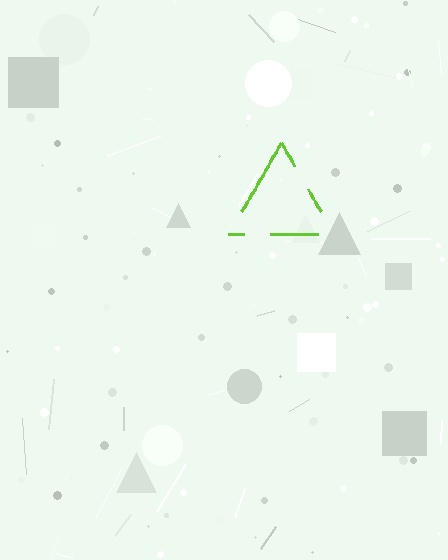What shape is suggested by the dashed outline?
The dashed outline suggests a triangle.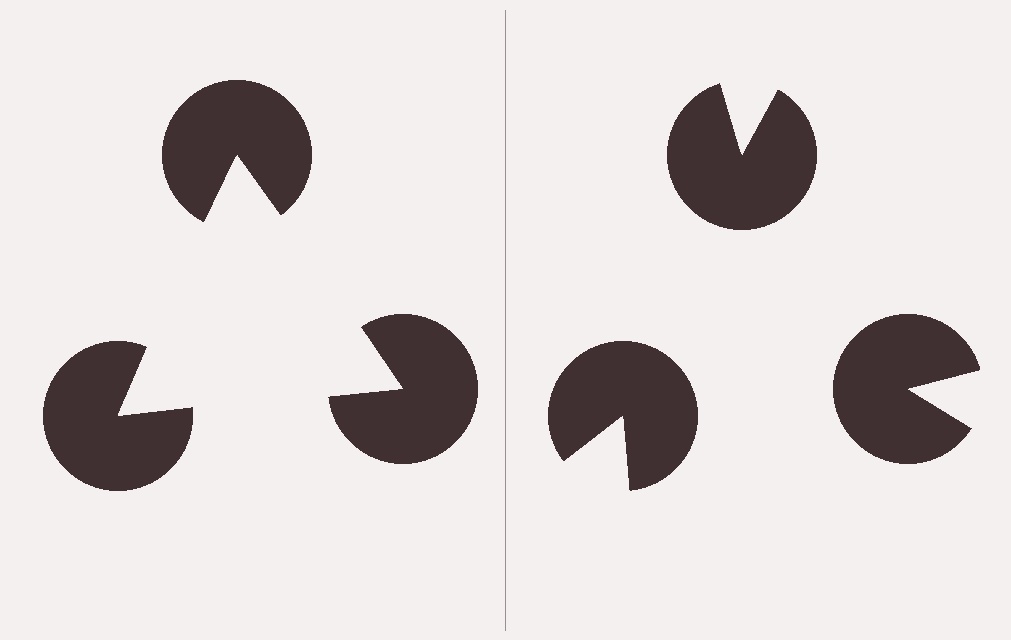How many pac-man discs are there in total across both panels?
6 — 3 on each side.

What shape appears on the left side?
An illusory triangle.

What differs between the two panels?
The pac-man discs are positioned identically on both sides; only the wedge orientations differ. On the left they align to a triangle; on the right they are misaligned.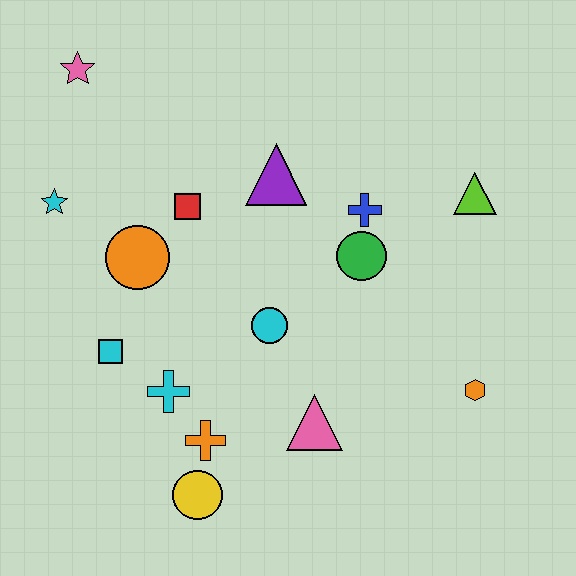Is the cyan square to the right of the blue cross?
No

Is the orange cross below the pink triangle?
Yes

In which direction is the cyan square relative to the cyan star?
The cyan square is below the cyan star.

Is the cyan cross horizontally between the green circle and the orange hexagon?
No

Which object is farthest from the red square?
The orange hexagon is farthest from the red square.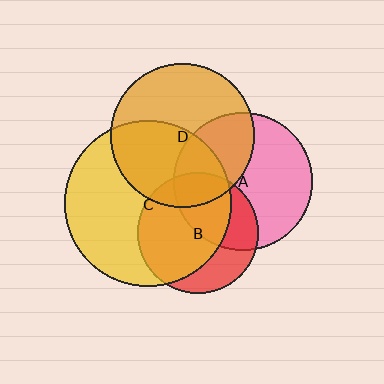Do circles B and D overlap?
Yes.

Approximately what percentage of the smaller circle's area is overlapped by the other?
Approximately 20%.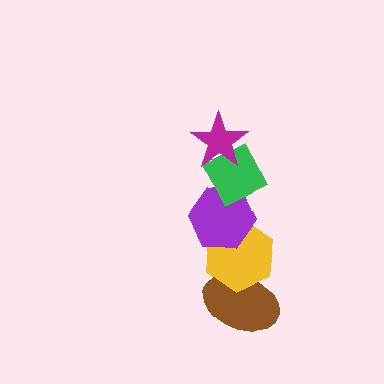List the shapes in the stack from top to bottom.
From top to bottom: the magenta star, the green diamond, the purple hexagon, the yellow hexagon, the brown ellipse.